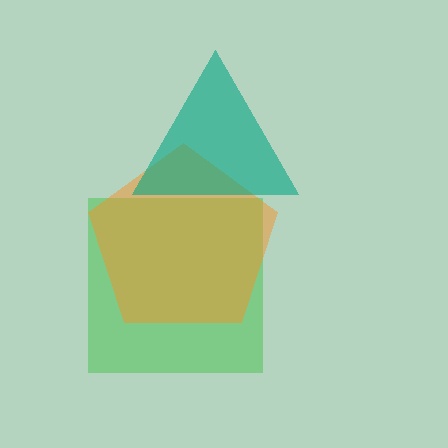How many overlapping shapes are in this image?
There are 3 overlapping shapes in the image.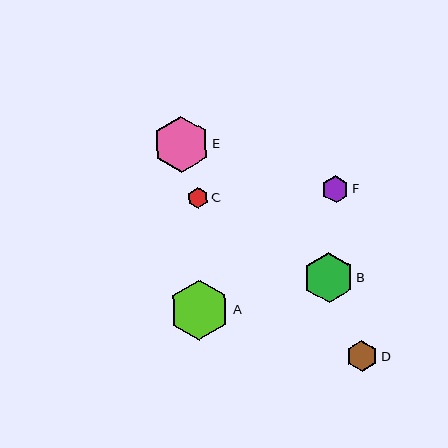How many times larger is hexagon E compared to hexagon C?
Hexagon E is approximately 2.7 times the size of hexagon C.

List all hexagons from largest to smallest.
From largest to smallest: A, E, B, D, F, C.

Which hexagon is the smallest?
Hexagon C is the smallest with a size of approximately 21 pixels.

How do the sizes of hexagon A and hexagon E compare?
Hexagon A and hexagon E are approximately the same size.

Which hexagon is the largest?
Hexagon A is the largest with a size of approximately 60 pixels.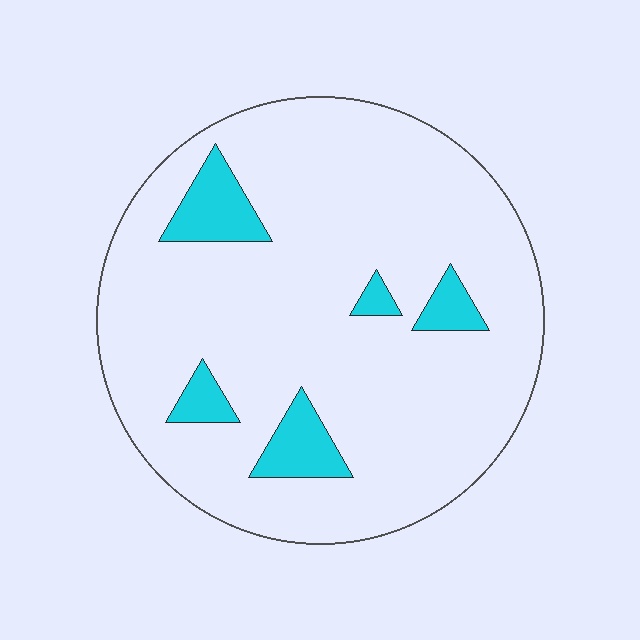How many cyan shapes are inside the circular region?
5.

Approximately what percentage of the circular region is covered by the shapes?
Approximately 10%.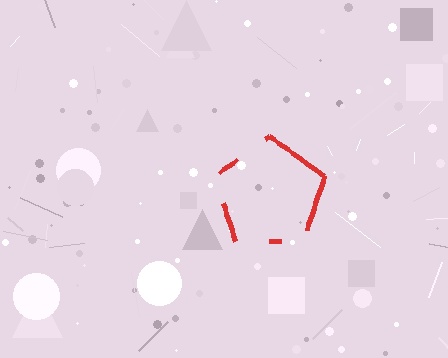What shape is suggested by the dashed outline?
The dashed outline suggests a pentagon.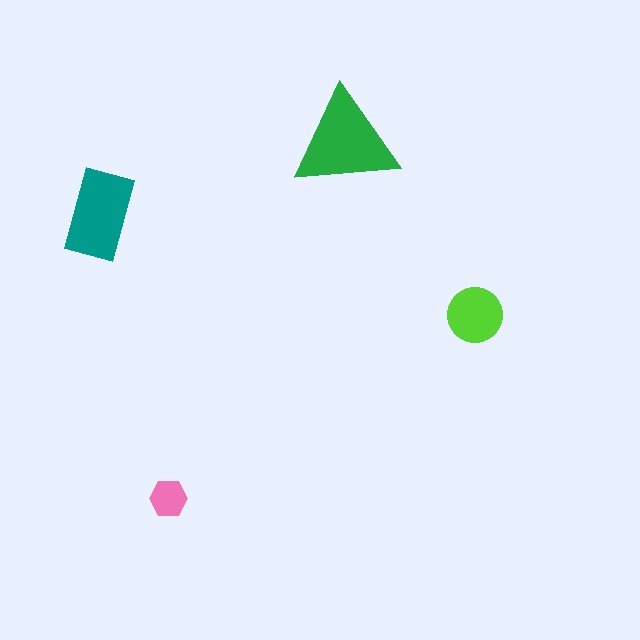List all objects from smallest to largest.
The pink hexagon, the lime circle, the teal rectangle, the green triangle.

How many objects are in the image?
There are 4 objects in the image.